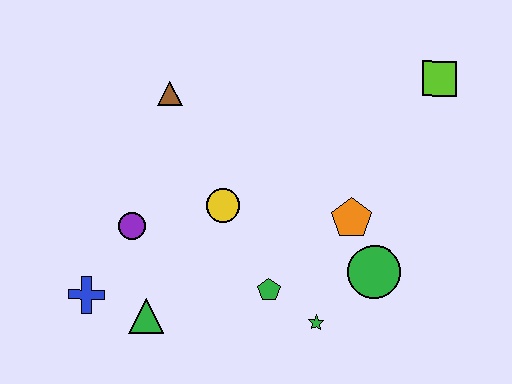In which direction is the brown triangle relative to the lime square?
The brown triangle is to the left of the lime square.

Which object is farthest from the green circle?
The blue cross is farthest from the green circle.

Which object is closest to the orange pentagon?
The green circle is closest to the orange pentagon.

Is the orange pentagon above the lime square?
No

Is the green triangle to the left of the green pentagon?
Yes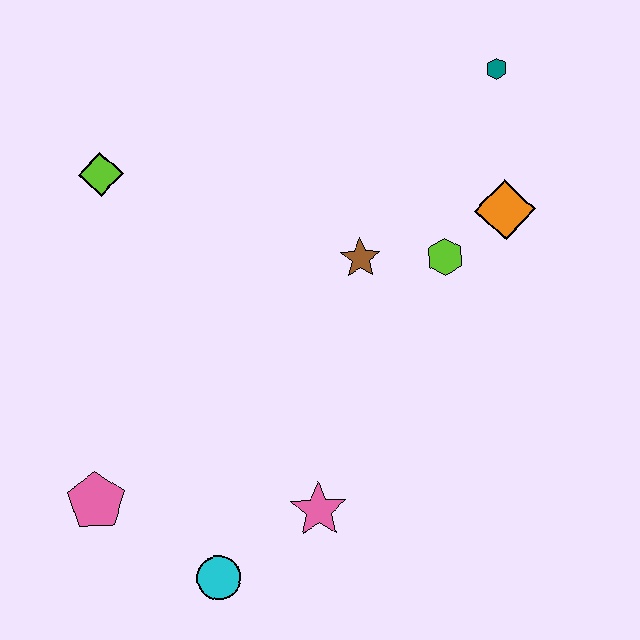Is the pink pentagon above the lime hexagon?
No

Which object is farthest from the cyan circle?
The teal hexagon is farthest from the cyan circle.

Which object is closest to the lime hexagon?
The orange diamond is closest to the lime hexagon.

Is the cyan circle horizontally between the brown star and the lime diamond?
Yes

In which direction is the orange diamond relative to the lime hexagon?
The orange diamond is to the right of the lime hexagon.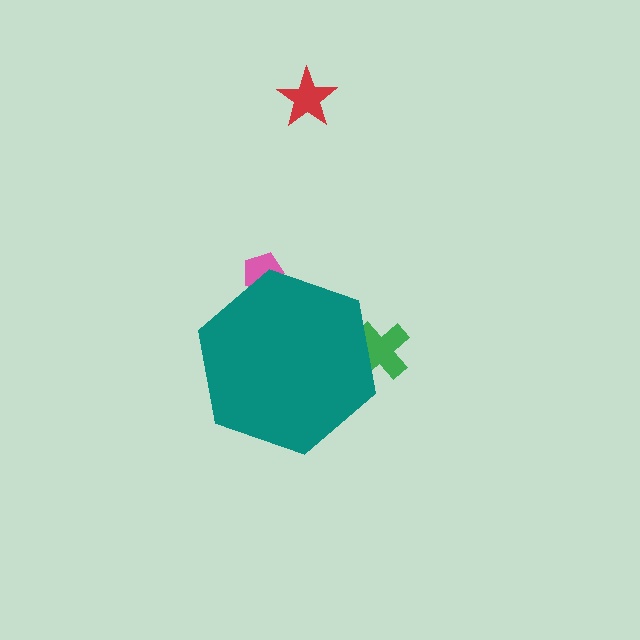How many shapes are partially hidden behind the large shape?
2 shapes are partially hidden.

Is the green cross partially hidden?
Yes, the green cross is partially hidden behind the teal hexagon.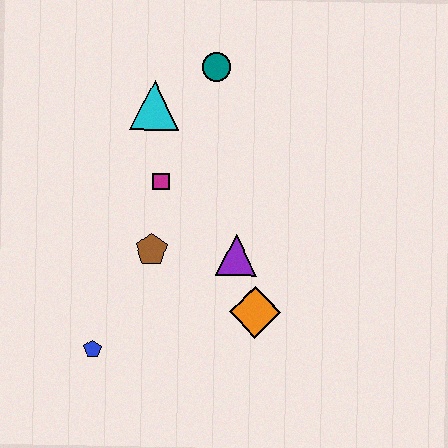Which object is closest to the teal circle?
The cyan triangle is closest to the teal circle.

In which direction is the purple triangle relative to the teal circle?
The purple triangle is below the teal circle.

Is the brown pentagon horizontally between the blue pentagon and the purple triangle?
Yes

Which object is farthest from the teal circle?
The blue pentagon is farthest from the teal circle.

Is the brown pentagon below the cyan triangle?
Yes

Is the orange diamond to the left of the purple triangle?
No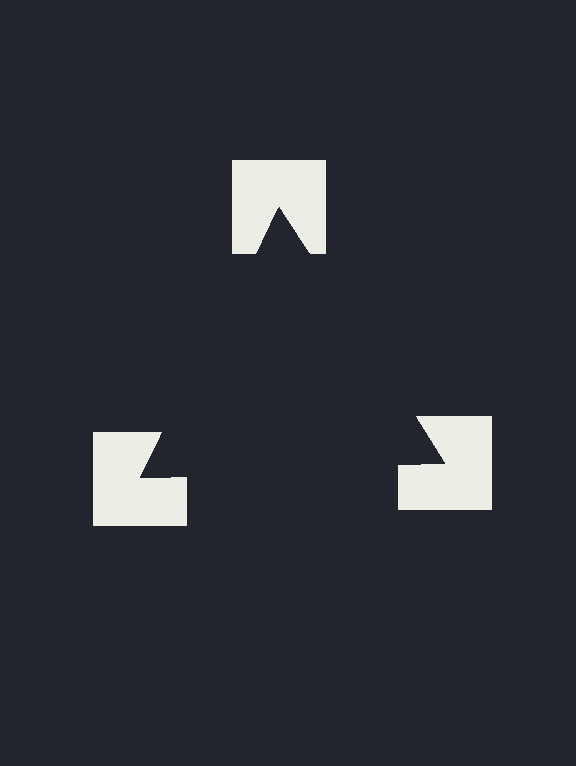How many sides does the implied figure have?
3 sides.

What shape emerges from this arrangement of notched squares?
An illusory triangle — its edges are inferred from the aligned wedge cuts in the notched squares, not physically drawn.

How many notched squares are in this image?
There are 3 — one at each vertex of the illusory triangle.